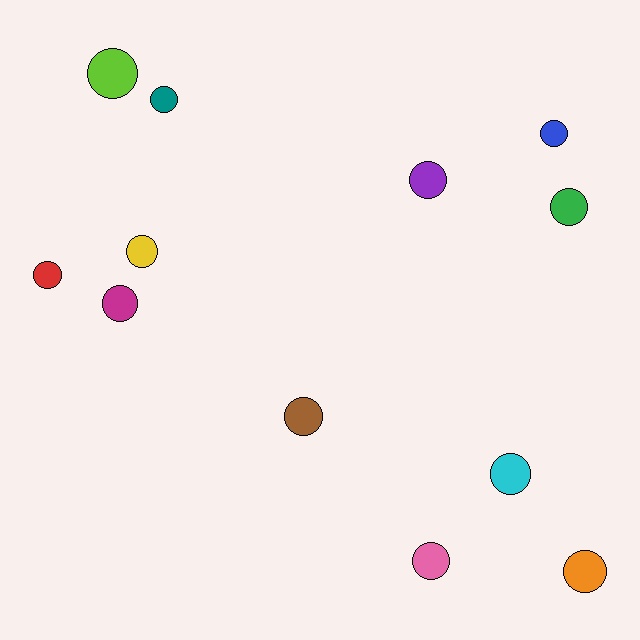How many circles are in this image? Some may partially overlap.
There are 12 circles.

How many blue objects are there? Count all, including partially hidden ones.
There is 1 blue object.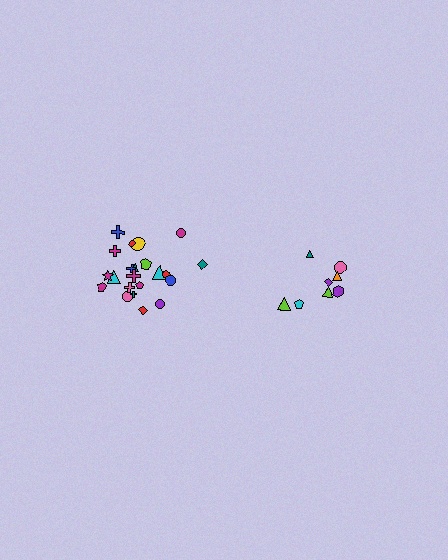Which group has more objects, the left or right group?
The left group.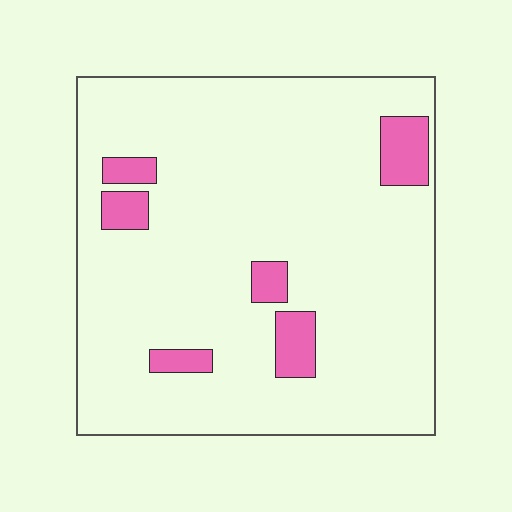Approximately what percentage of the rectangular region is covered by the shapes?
Approximately 10%.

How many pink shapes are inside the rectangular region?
6.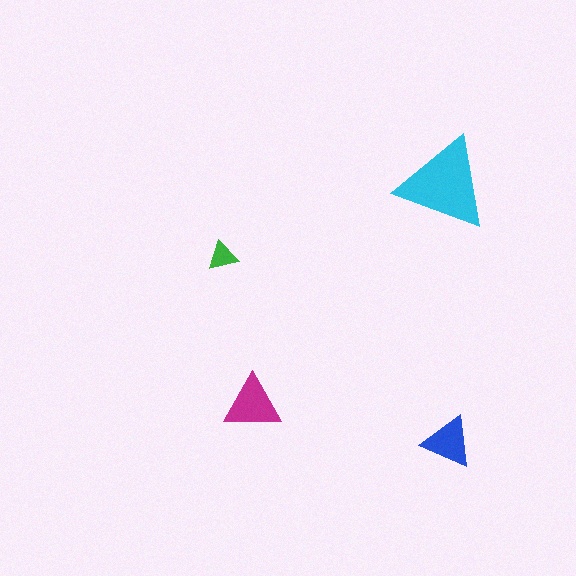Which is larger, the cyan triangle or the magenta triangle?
The cyan one.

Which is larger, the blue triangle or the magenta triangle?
The magenta one.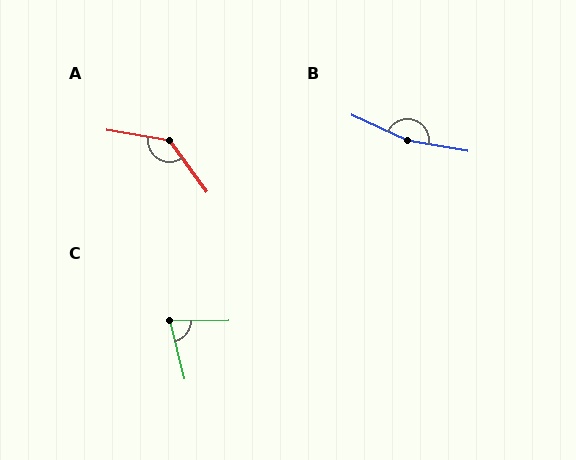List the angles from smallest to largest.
C (77°), A (136°), B (166°).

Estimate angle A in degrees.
Approximately 136 degrees.